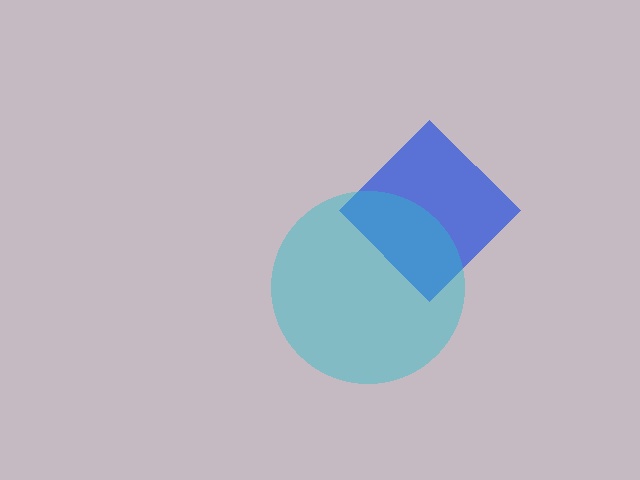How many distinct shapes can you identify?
There are 2 distinct shapes: a blue diamond, a cyan circle.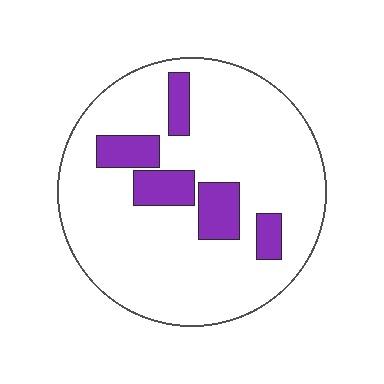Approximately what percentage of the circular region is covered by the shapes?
Approximately 15%.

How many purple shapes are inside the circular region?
5.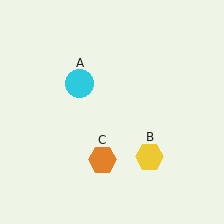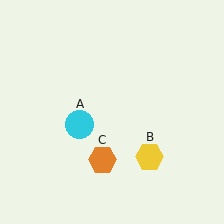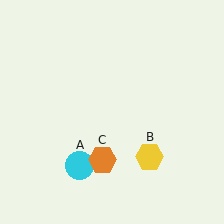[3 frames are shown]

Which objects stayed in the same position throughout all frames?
Yellow hexagon (object B) and orange hexagon (object C) remained stationary.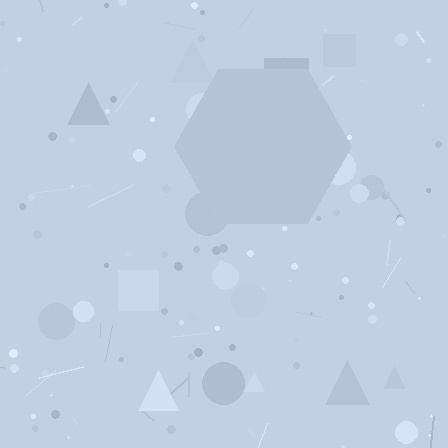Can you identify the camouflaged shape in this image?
The camouflaged shape is a hexagon.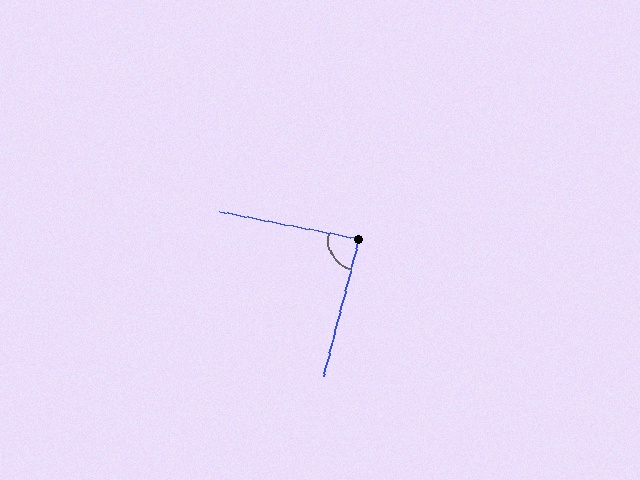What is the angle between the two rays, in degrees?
Approximately 87 degrees.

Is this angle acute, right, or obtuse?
It is approximately a right angle.